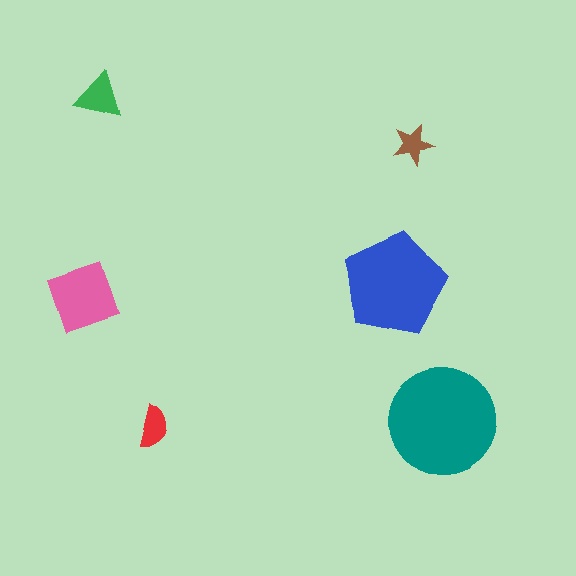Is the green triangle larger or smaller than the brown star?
Larger.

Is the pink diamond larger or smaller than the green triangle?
Larger.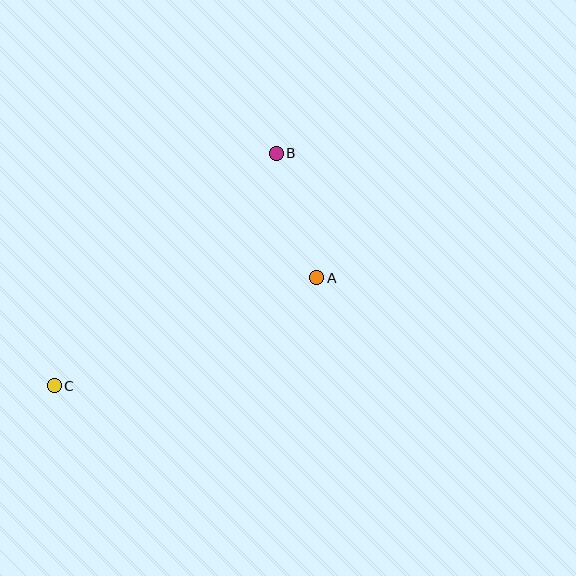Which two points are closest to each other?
Points A and B are closest to each other.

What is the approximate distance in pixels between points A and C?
The distance between A and C is approximately 284 pixels.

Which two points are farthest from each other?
Points B and C are farthest from each other.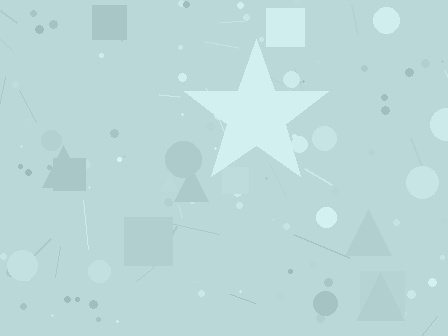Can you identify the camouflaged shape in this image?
The camouflaged shape is a star.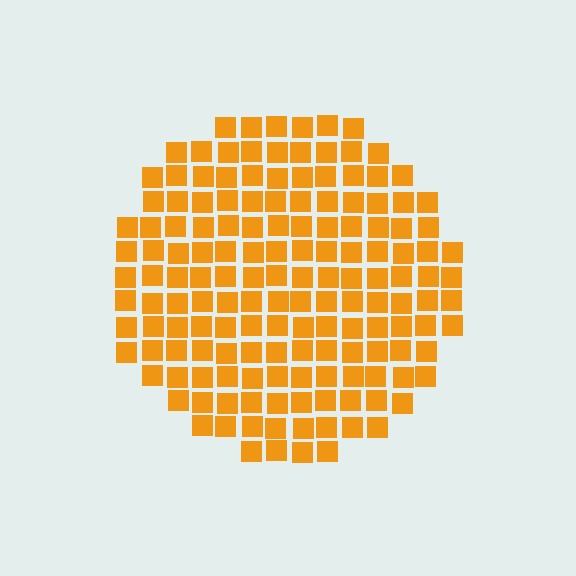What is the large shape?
The large shape is a circle.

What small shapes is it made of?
It is made of small squares.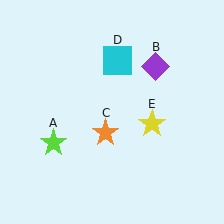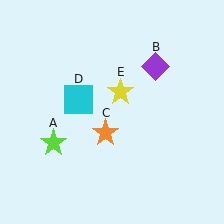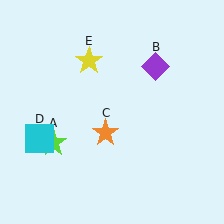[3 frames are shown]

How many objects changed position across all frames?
2 objects changed position: cyan square (object D), yellow star (object E).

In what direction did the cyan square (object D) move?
The cyan square (object D) moved down and to the left.